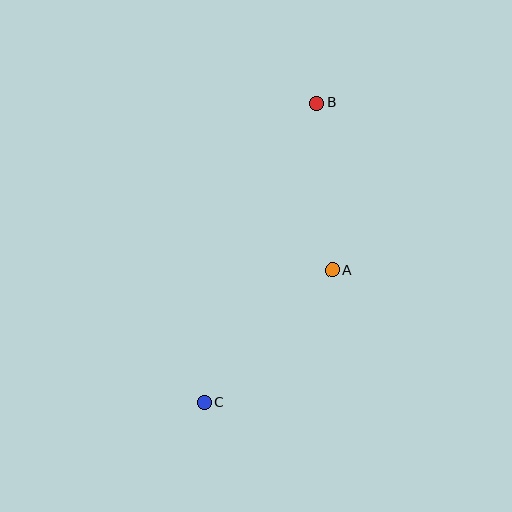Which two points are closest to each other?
Points A and B are closest to each other.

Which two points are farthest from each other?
Points B and C are farthest from each other.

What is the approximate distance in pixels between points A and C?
The distance between A and C is approximately 184 pixels.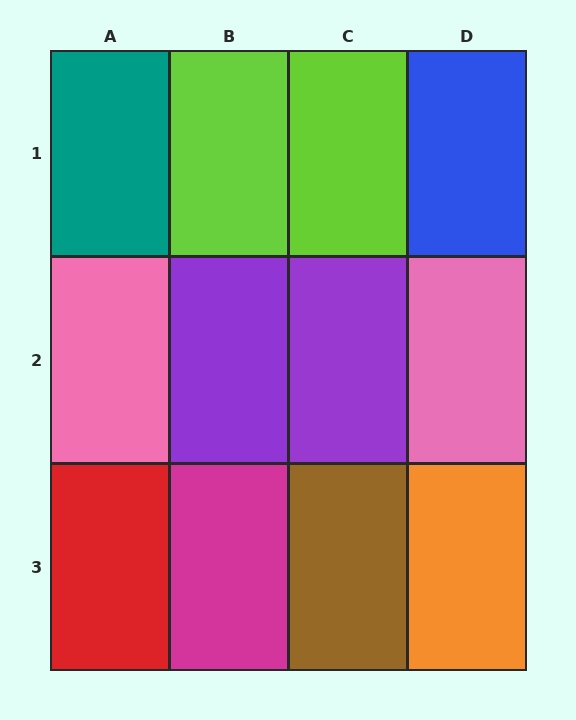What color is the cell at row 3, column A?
Red.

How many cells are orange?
1 cell is orange.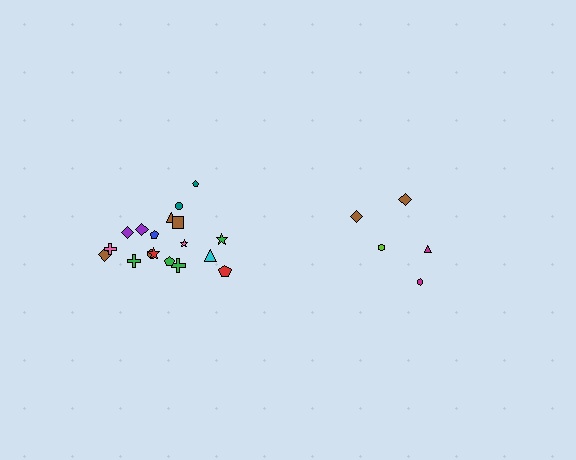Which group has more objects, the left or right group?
The left group.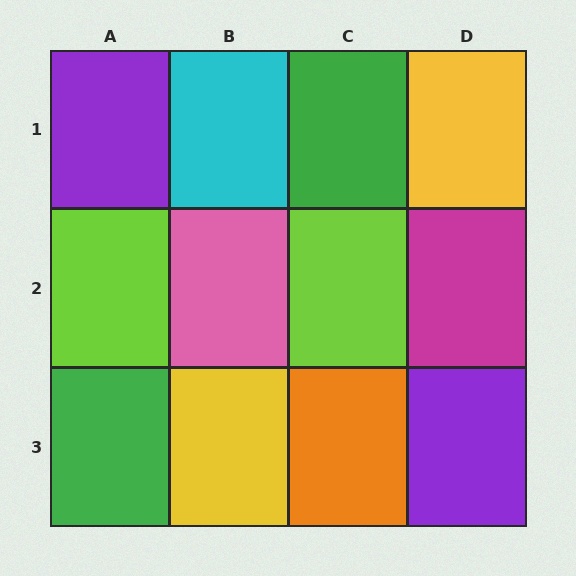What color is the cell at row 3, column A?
Green.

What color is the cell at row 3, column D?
Purple.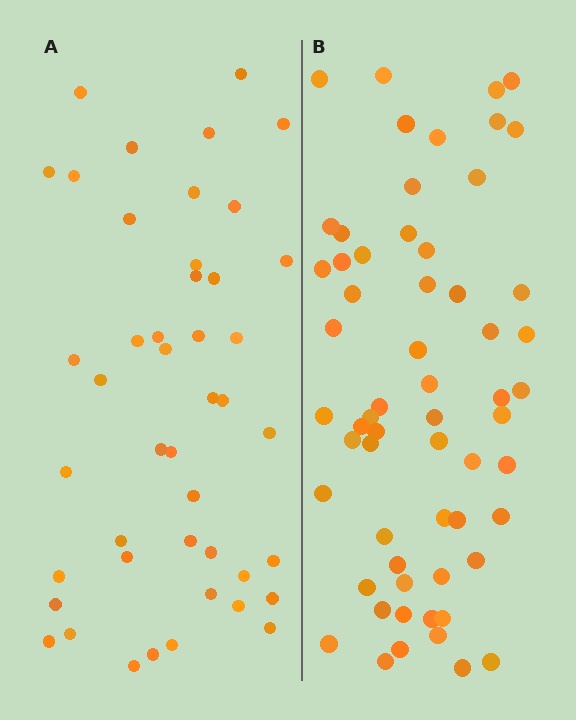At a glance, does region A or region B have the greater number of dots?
Region B (the right region) has more dots.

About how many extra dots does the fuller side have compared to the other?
Region B has approximately 15 more dots than region A.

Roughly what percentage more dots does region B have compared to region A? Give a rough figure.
About 35% more.